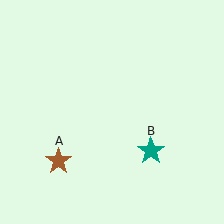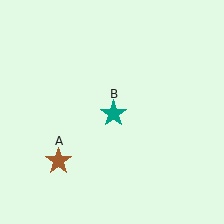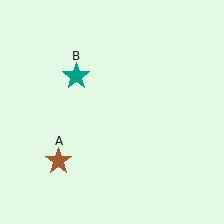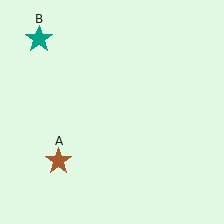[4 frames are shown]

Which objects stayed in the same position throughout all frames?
Brown star (object A) remained stationary.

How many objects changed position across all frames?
1 object changed position: teal star (object B).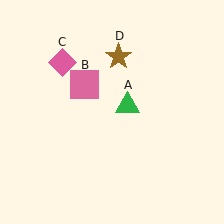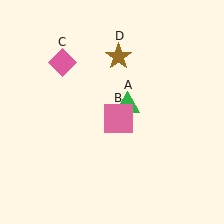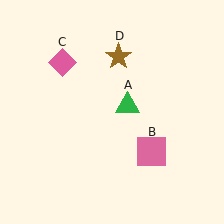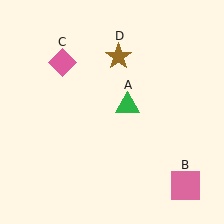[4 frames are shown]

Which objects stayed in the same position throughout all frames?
Green triangle (object A) and pink diamond (object C) and brown star (object D) remained stationary.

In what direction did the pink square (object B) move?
The pink square (object B) moved down and to the right.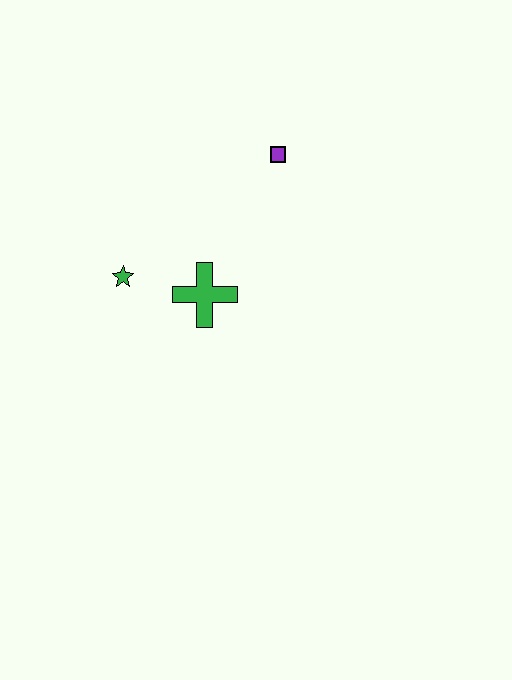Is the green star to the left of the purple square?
Yes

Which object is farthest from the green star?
The purple square is farthest from the green star.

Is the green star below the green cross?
No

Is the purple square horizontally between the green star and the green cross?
No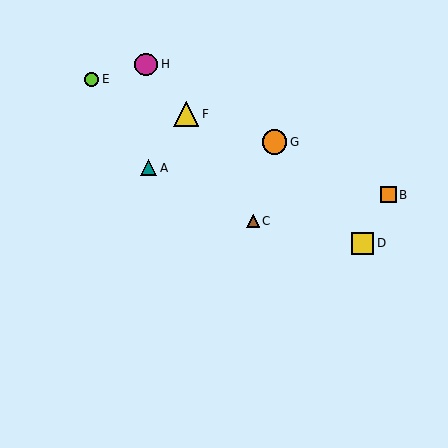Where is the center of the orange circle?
The center of the orange circle is at (275, 142).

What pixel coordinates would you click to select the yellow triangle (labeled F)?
Click at (186, 114) to select the yellow triangle F.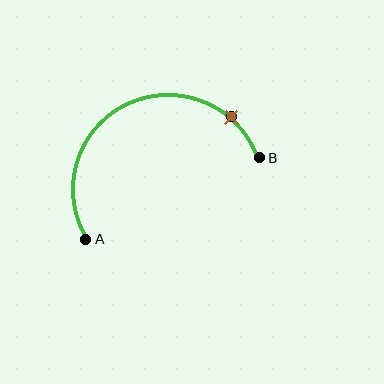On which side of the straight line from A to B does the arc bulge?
The arc bulges above the straight line connecting A and B.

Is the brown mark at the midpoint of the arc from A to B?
No. The brown mark lies on the arc but is closer to endpoint B. The arc midpoint would be at the point on the curve equidistant along the arc from both A and B.